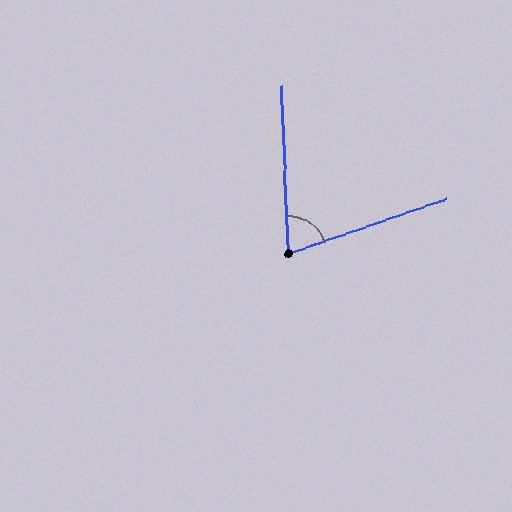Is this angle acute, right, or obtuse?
It is acute.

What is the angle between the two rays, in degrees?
Approximately 73 degrees.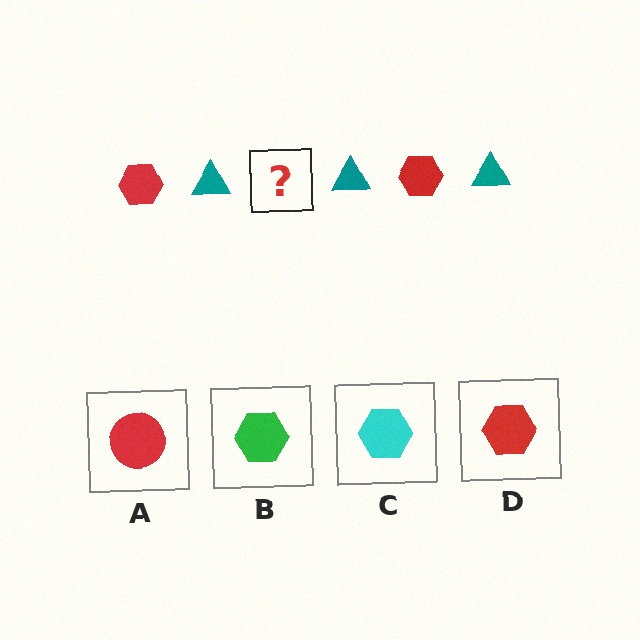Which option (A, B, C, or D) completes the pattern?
D.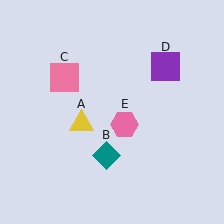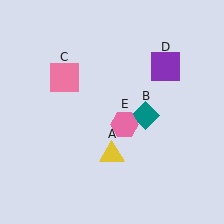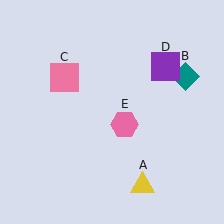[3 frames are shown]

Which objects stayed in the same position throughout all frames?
Pink square (object C) and purple square (object D) and pink hexagon (object E) remained stationary.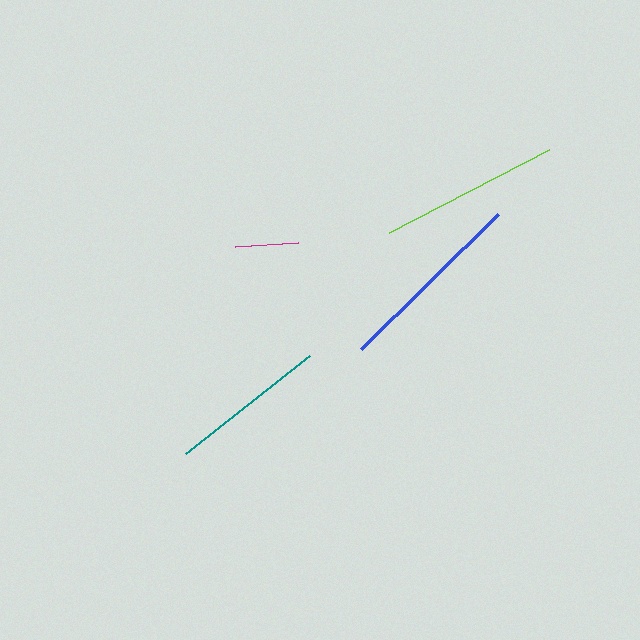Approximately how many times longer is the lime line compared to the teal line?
The lime line is approximately 1.1 times the length of the teal line.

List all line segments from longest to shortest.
From longest to shortest: blue, lime, teal, magenta.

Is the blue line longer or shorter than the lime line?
The blue line is longer than the lime line.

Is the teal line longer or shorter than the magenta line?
The teal line is longer than the magenta line.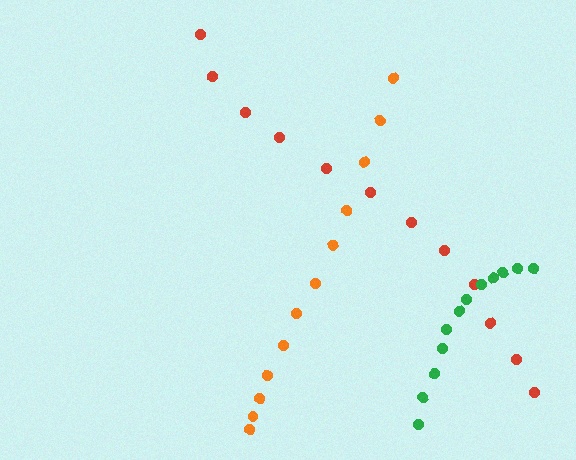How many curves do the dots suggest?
There are 3 distinct paths.